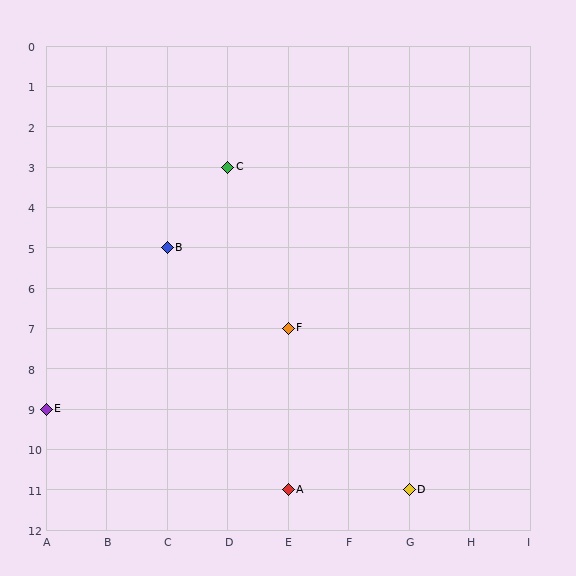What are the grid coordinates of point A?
Point A is at grid coordinates (E, 11).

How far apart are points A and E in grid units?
Points A and E are 4 columns and 2 rows apart (about 4.5 grid units diagonally).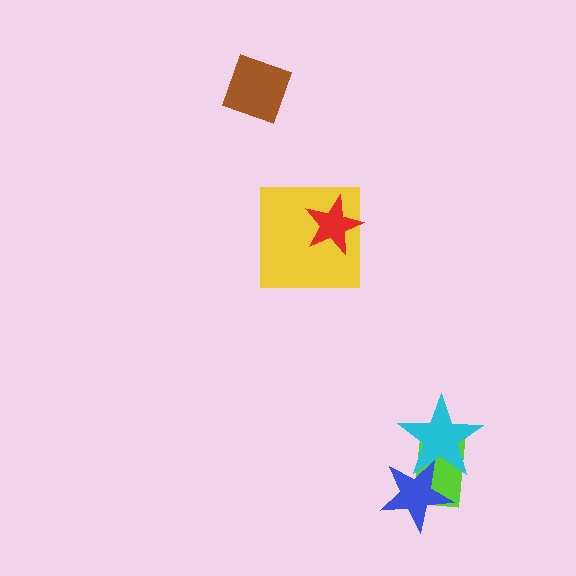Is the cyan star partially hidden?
Yes, it is partially covered by another shape.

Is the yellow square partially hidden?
Yes, it is partially covered by another shape.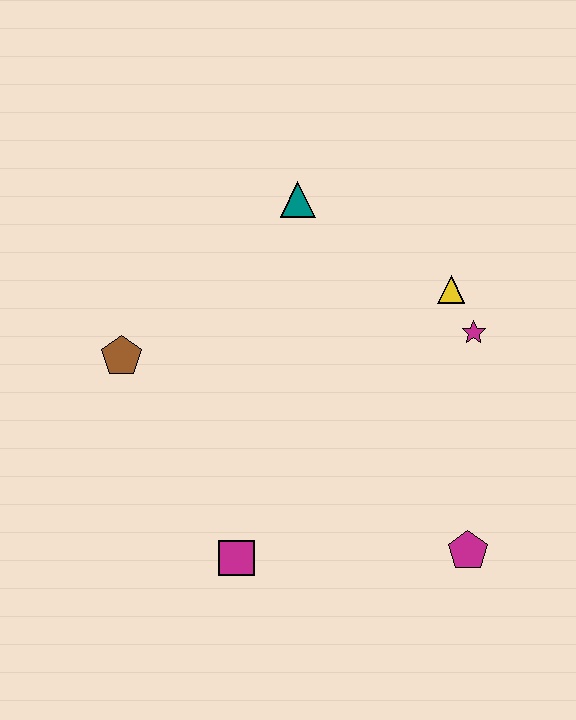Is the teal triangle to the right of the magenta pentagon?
No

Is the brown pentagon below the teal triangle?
Yes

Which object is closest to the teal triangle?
The yellow triangle is closest to the teal triangle.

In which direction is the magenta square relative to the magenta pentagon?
The magenta square is to the left of the magenta pentagon.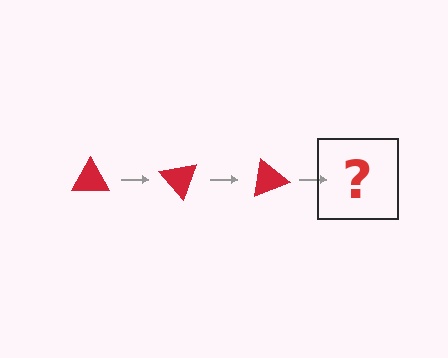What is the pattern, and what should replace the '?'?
The pattern is that the triangle rotates 50 degrees each step. The '?' should be a red triangle rotated 150 degrees.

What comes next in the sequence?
The next element should be a red triangle rotated 150 degrees.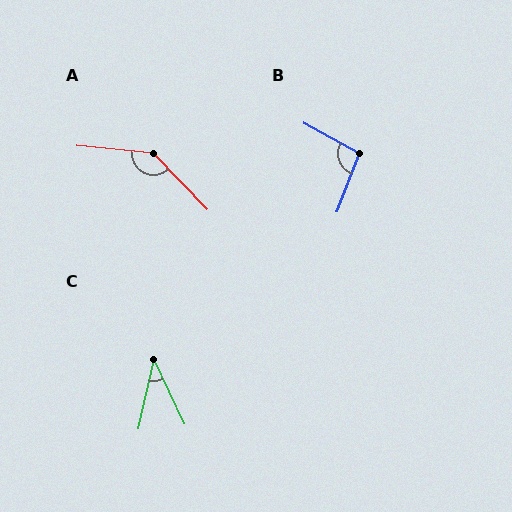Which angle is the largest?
A, at approximately 139 degrees.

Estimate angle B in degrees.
Approximately 97 degrees.